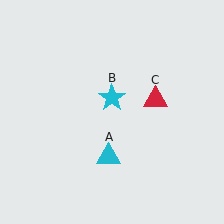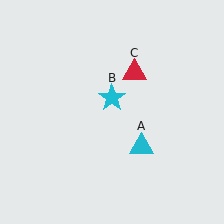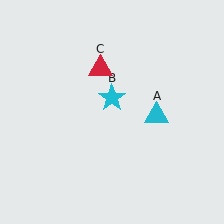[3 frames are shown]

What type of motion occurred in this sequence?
The cyan triangle (object A), red triangle (object C) rotated counterclockwise around the center of the scene.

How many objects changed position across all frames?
2 objects changed position: cyan triangle (object A), red triangle (object C).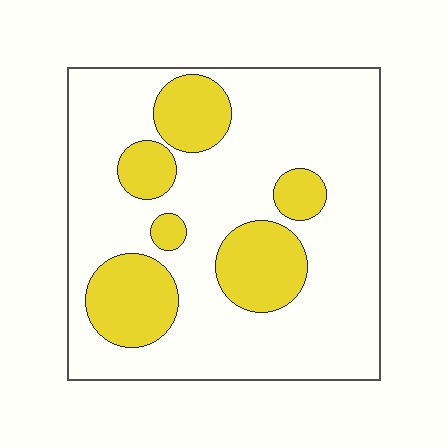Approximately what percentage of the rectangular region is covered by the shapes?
Approximately 25%.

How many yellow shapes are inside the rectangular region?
6.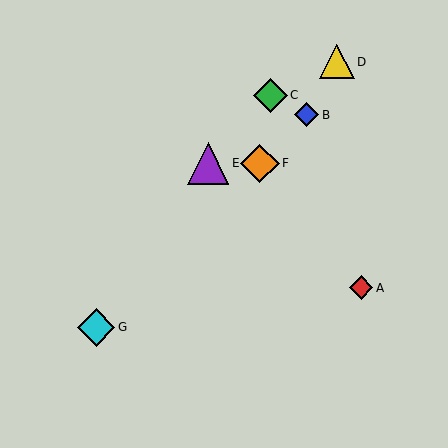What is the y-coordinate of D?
Object D is at y≈62.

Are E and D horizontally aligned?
No, E is at y≈163 and D is at y≈62.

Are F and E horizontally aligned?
Yes, both are at y≈163.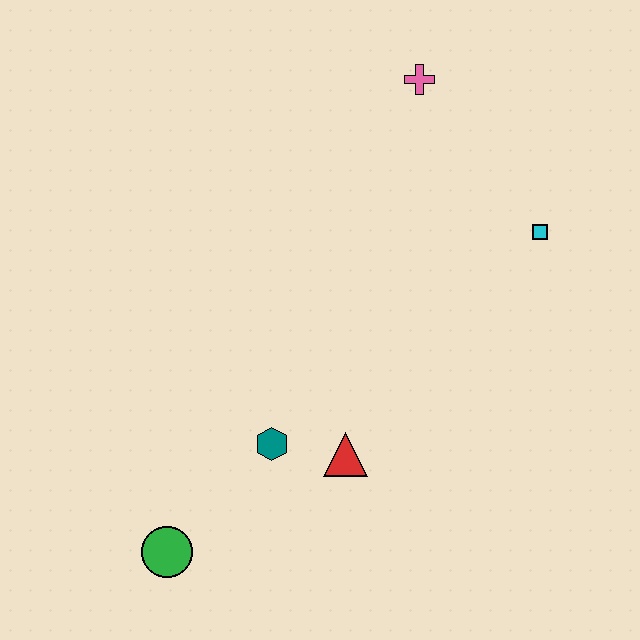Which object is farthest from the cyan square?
The green circle is farthest from the cyan square.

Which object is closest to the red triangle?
The teal hexagon is closest to the red triangle.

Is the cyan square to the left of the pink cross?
No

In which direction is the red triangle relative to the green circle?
The red triangle is to the right of the green circle.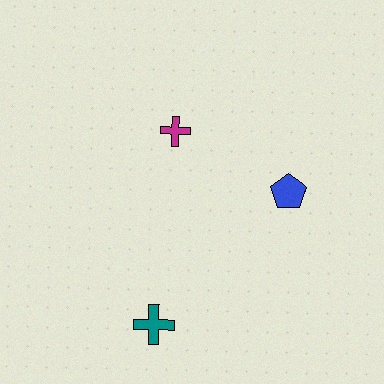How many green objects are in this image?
There are no green objects.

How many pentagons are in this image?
There is 1 pentagon.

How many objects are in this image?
There are 3 objects.